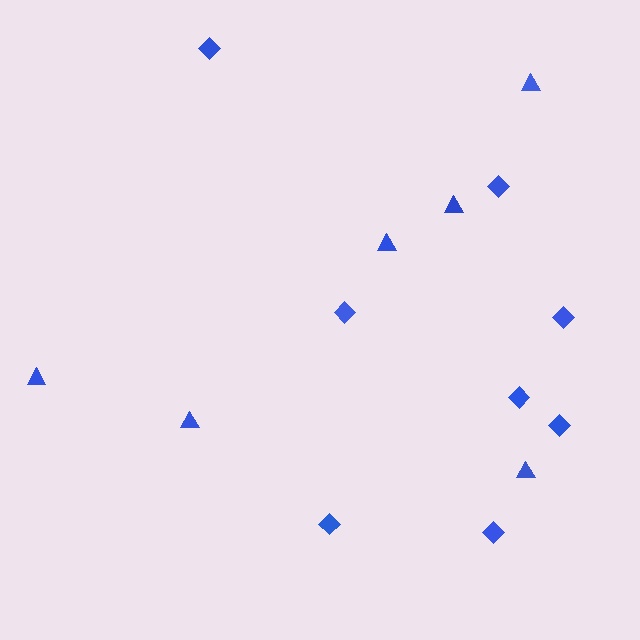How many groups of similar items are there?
There are 2 groups: one group of triangles (6) and one group of diamonds (8).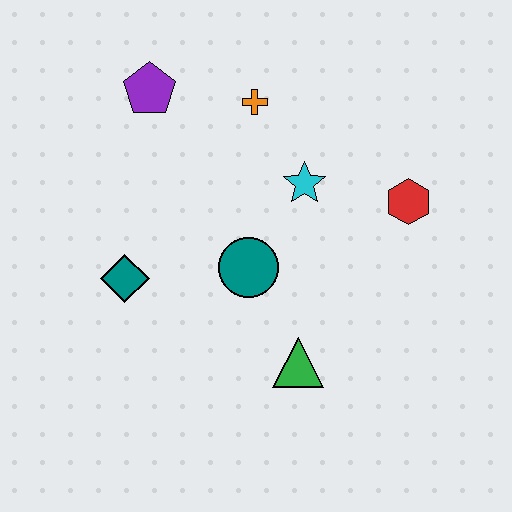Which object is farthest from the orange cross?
The green triangle is farthest from the orange cross.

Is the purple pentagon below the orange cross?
No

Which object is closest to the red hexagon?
The cyan star is closest to the red hexagon.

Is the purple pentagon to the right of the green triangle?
No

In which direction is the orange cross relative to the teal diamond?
The orange cross is above the teal diamond.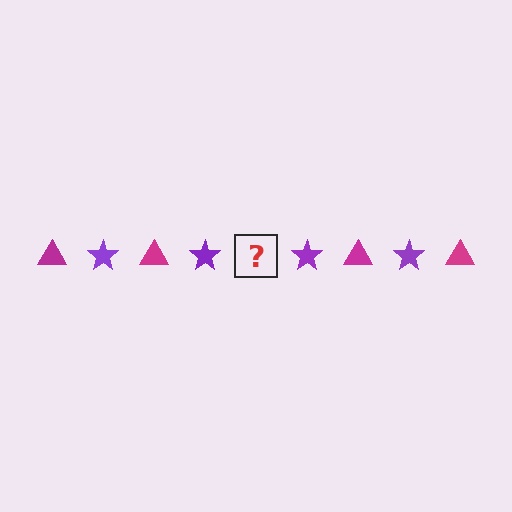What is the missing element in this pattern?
The missing element is a magenta triangle.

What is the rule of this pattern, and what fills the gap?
The rule is that the pattern alternates between magenta triangle and purple star. The gap should be filled with a magenta triangle.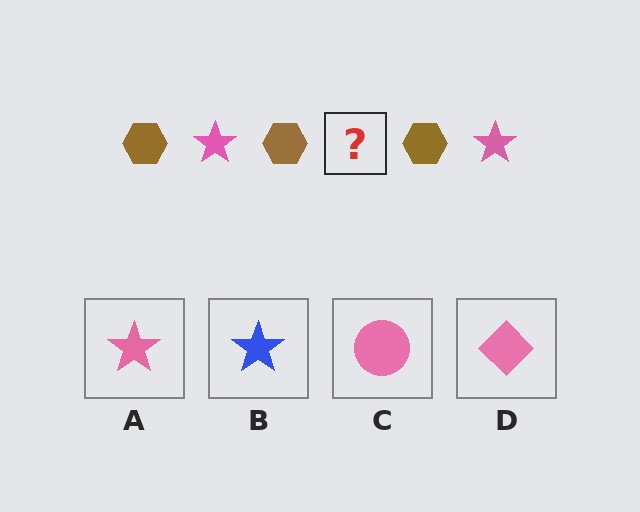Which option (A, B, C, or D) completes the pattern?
A.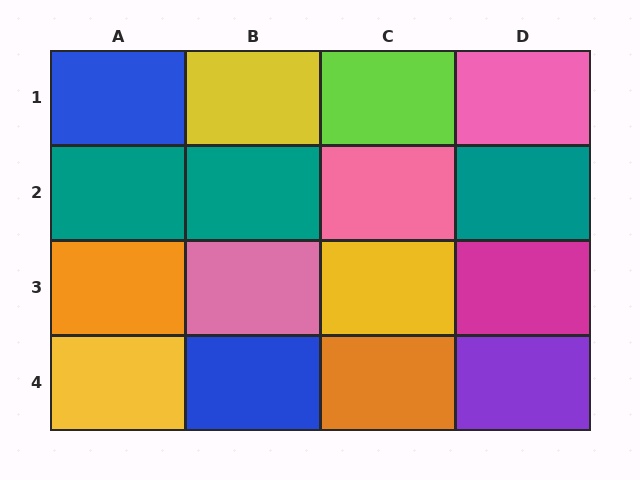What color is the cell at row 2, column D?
Teal.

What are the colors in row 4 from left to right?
Yellow, blue, orange, purple.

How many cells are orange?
2 cells are orange.